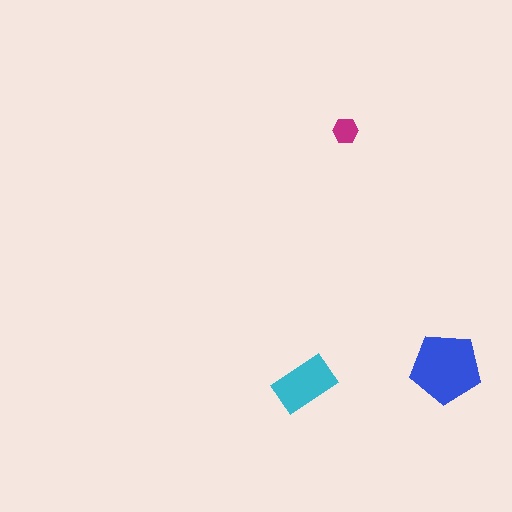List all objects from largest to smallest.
The blue pentagon, the cyan rectangle, the magenta hexagon.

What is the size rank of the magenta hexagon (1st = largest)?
3rd.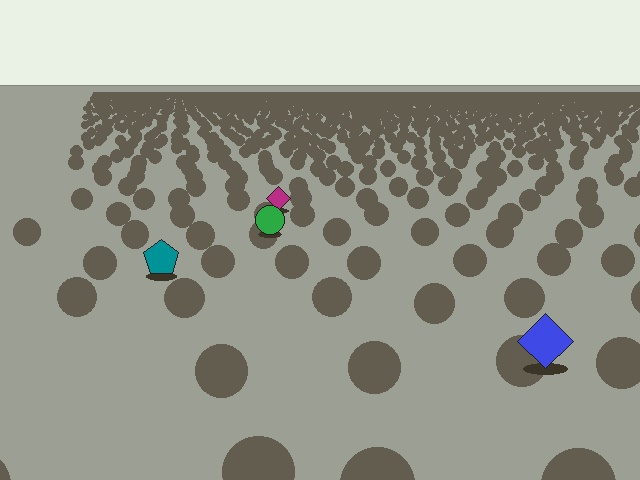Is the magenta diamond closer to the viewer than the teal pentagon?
No. The teal pentagon is closer — you can tell from the texture gradient: the ground texture is coarser near it.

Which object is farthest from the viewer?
The magenta diamond is farthest from the viewer. It appears smaller and the ground texture around it is denser.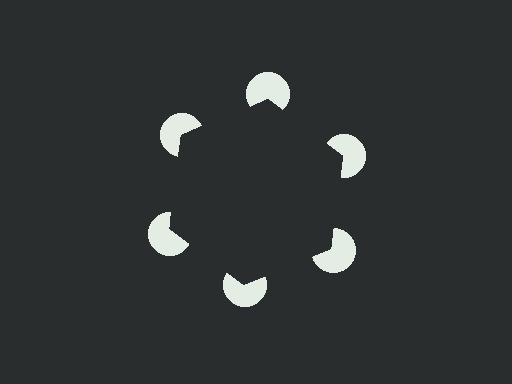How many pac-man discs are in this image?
There are 6 — one at each vertex of the illusory hexagon.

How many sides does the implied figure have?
6 sides.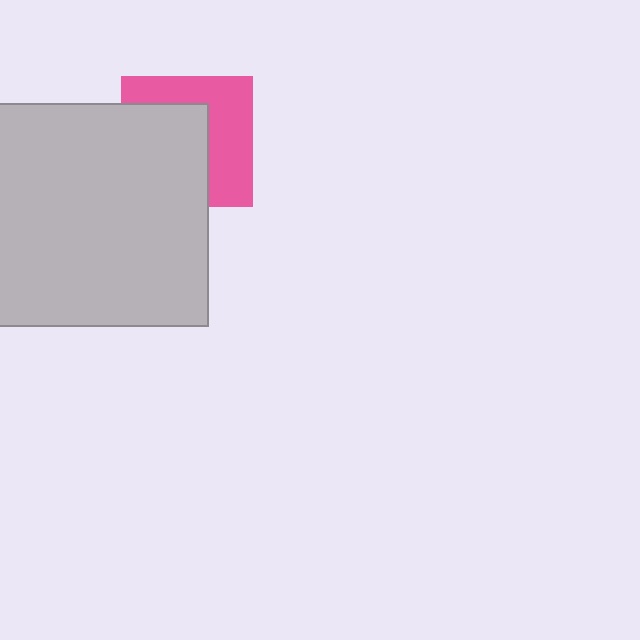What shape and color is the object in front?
The object in front is a light gray square.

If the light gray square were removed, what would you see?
You would see the complete pink square.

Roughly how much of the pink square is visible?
About half of it is visible (roughly 47%).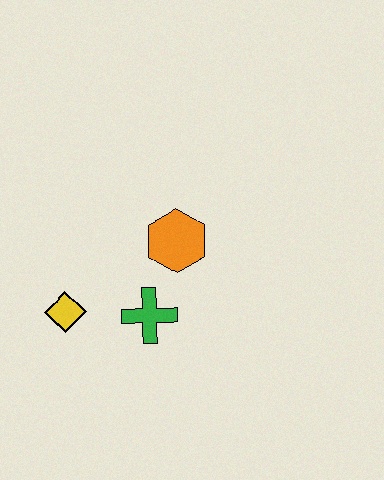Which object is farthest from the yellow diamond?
The orange hexagon is farthest from the yellow diamond.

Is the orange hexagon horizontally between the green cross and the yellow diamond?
No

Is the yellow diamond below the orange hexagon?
Yes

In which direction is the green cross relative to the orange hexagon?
The green cross is below the orange hexagon.